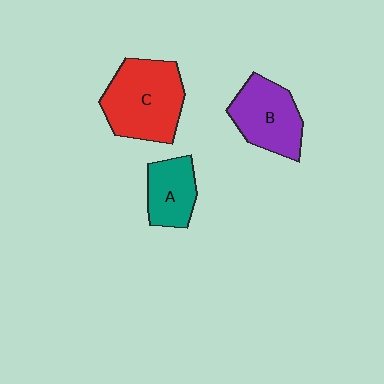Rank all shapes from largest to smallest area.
From largest to smallest: C (red), B (purple), A (teal).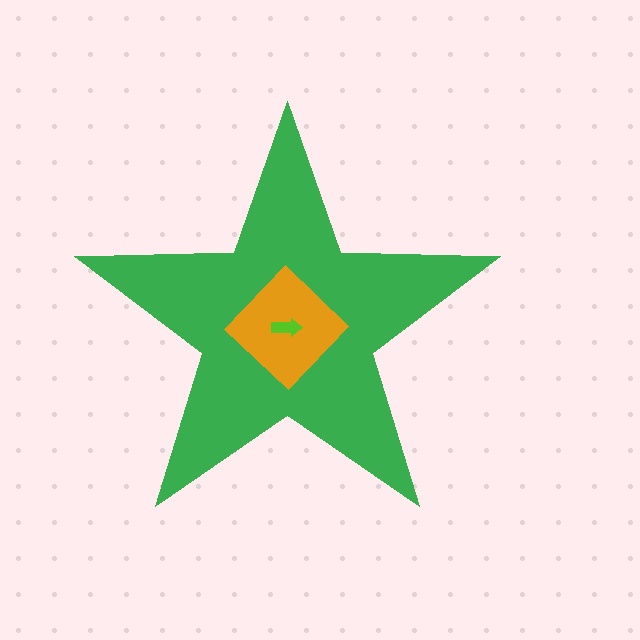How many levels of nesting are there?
3.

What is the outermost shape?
The green star.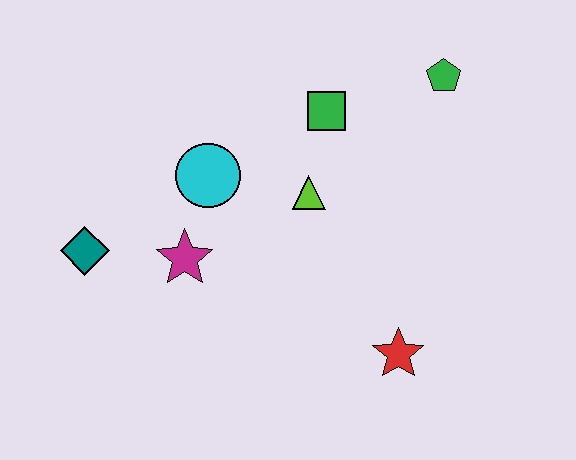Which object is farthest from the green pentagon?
The teal diamond is farthest from the green pentagon.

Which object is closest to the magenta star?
The cyan circle is closest to the magenta star.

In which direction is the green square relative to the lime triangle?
The green square is above the lime triangle.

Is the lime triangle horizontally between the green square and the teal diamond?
Yes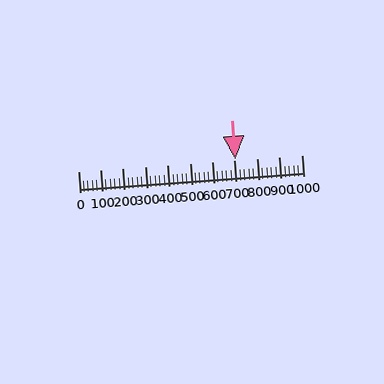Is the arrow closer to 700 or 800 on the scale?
The arrow is closer to 700.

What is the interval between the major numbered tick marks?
The major tick marks are spaced 100 units apart.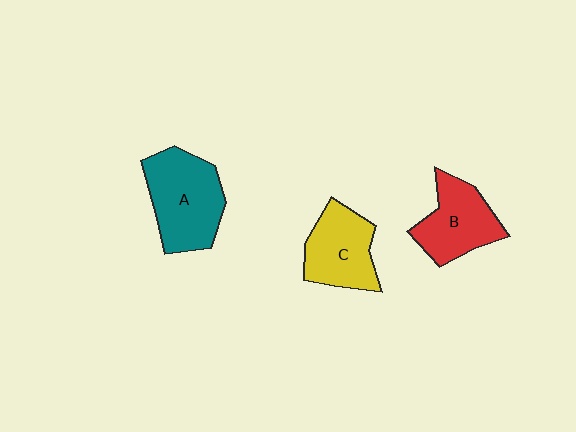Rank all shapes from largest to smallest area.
From largest to smallest: A (teal), C (yellow), B (red).